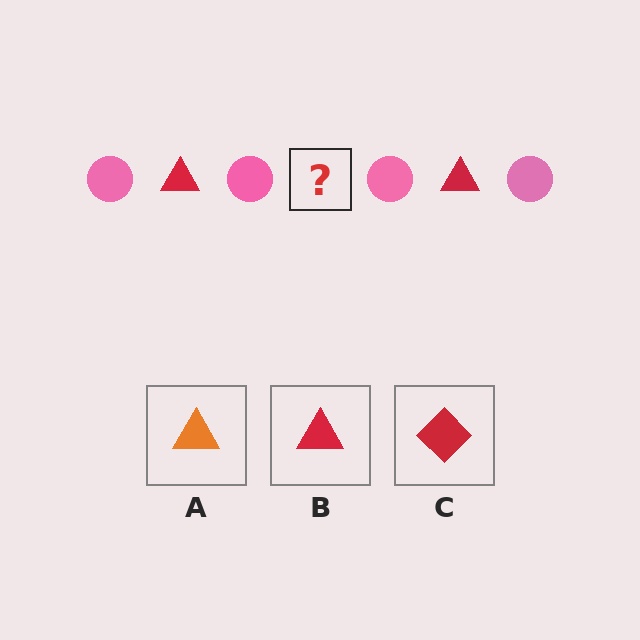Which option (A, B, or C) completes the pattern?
B.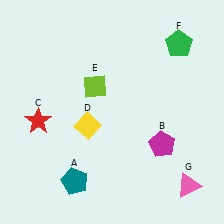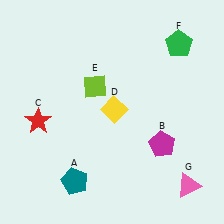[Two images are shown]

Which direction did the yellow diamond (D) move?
The yellow diamond (D) moved right.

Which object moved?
The yellow diamond (D) moved right.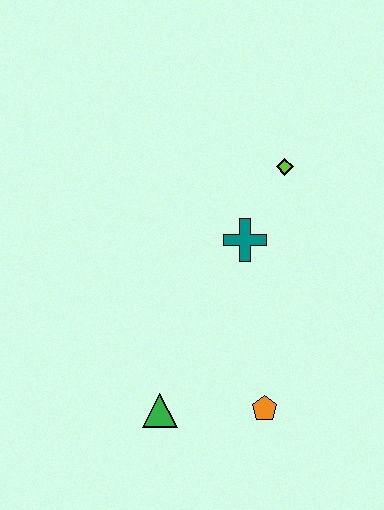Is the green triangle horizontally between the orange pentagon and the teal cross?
No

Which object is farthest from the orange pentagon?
The lime diamond is farthest from the orange pentagon.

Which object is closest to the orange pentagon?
The green triangle is closest to the orange pentagon.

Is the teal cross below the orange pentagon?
No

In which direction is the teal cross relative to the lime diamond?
The teal cross is below the lime diamond.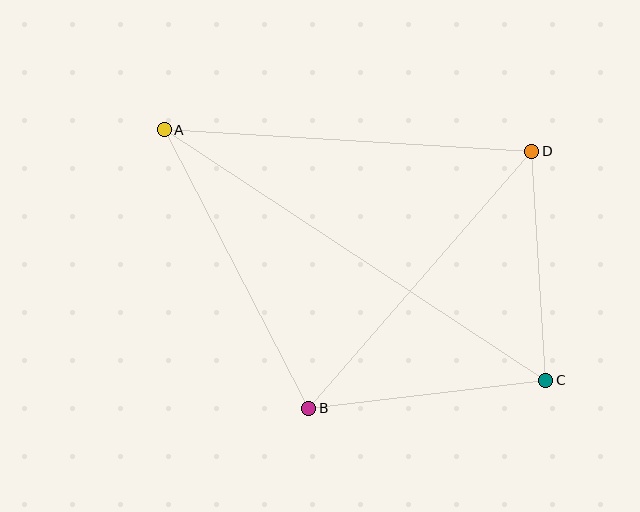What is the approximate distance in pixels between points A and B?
The distance between A and B is approximately 314 pixels.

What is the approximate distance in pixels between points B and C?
The distance between B and C is approximately 238 pixels.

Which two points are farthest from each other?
Points A and C are farthest from each other.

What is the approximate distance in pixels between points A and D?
The distance between A and D is approximately 368 pixels.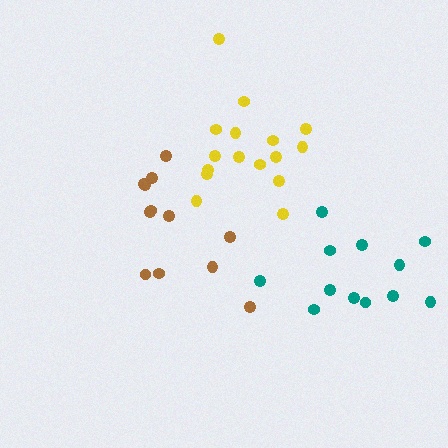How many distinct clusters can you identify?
There are 3 distinct clusters.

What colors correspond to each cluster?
The clusters are colored: brown, teal, yellow.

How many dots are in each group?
Group 1: 12 dots, Group 2: 12 dots, Group 3: 16 dots (40 total).